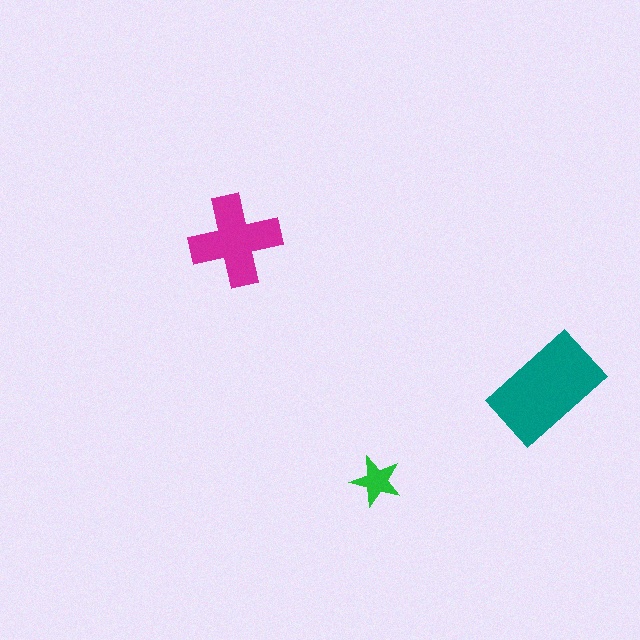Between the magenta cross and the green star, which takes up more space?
The magenta cross.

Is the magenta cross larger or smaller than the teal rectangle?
Smaller.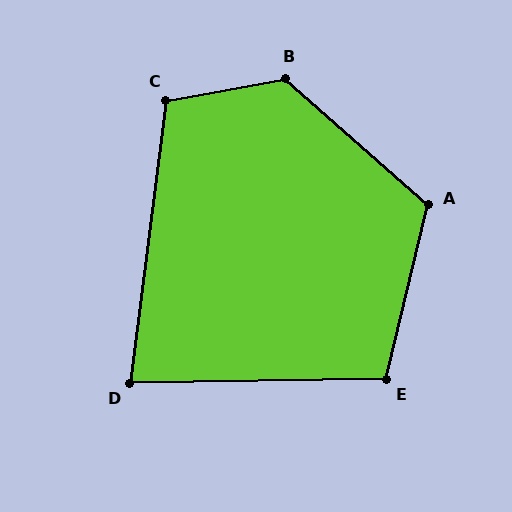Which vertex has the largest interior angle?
B, at approximately 128 degrees.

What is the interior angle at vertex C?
Approximately 108 degrees (obtuse).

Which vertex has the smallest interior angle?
D, at approximately 82 degrees.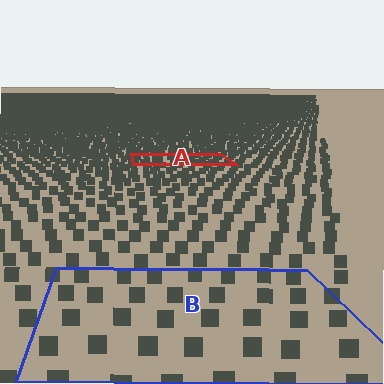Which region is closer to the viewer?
Region B is closer. The texture elements there are larger and more spread out.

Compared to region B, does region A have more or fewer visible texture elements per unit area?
Region A has more texture elements per unit area — they are packed more densely because it is farther away.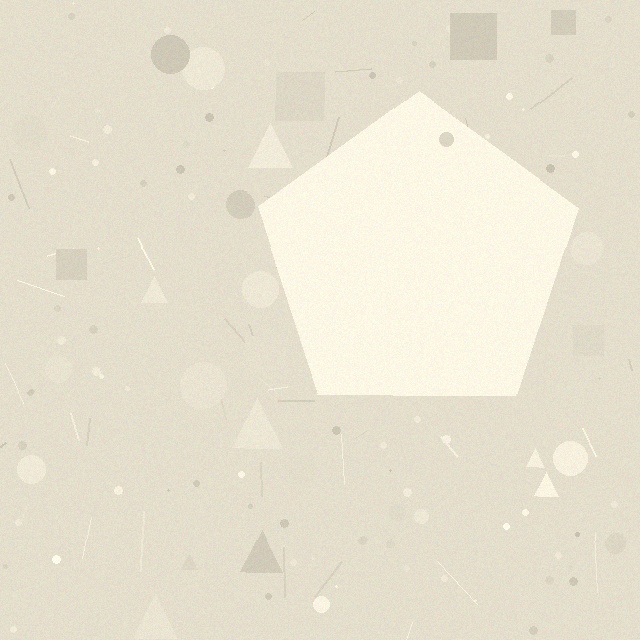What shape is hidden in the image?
A pentagon is hidden in the image.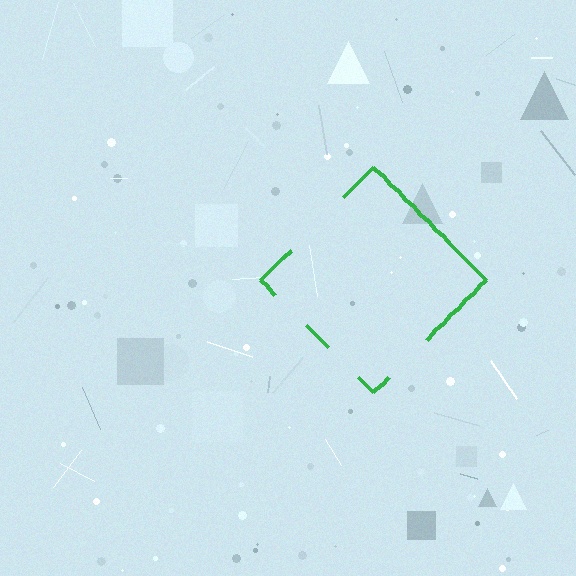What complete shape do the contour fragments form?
The contour fragments form a diamond.